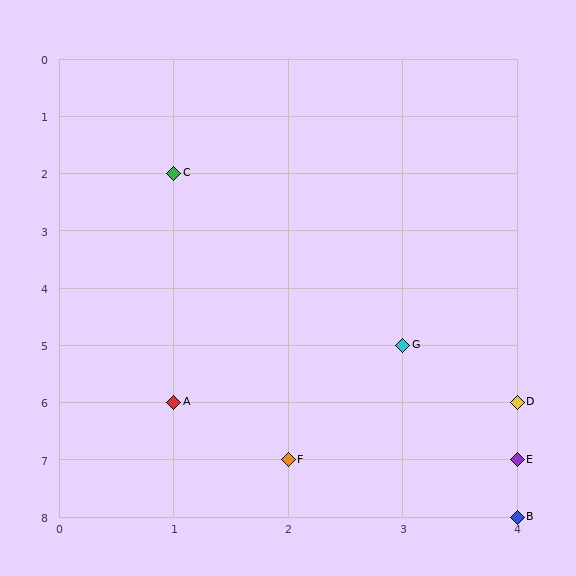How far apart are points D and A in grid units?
Points D and A are 3 columns apart.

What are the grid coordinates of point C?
Point C is at grid coordinates (1, 2).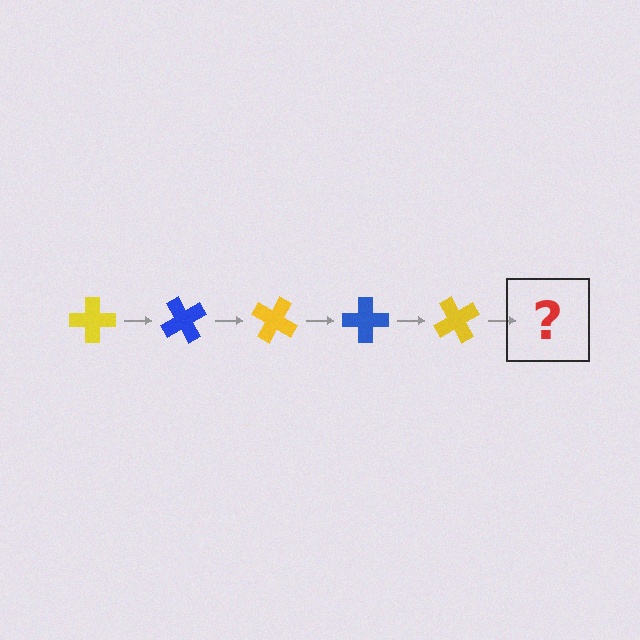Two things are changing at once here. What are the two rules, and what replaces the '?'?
The two rules are that it rotates 60 degrees each step and the color cycles through yellow and blue. The '?' should be a blue cross, rotated 300 degrees from the start.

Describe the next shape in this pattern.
It should be a blue cross, rotated 300 degrees from the start.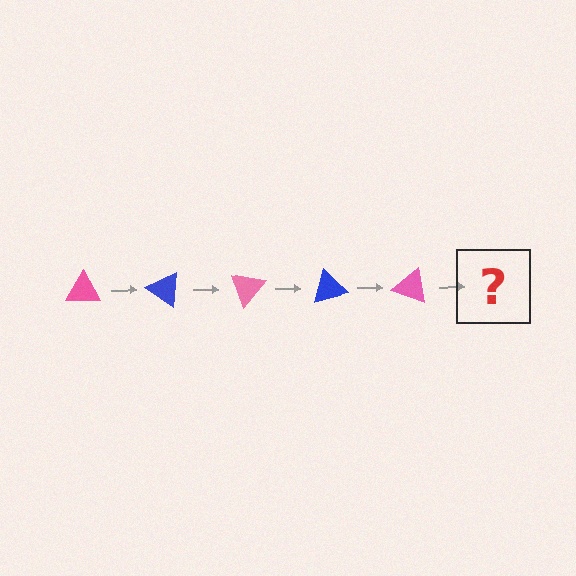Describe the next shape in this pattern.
It should be a blue triangle, rotated 175 degrees from the start.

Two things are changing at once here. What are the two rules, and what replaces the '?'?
The two rules are that it rotates 35 degrees each step and the color cycles through pink and blue. The '?' should be a blue triangle, rotated 175 degrees from the start.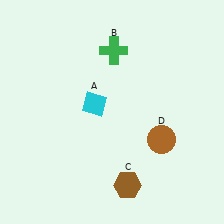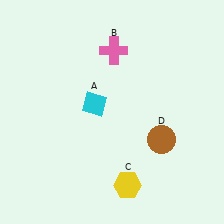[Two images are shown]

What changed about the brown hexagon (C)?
In Image 1, C is brown. In Image 2, it changed to yellow.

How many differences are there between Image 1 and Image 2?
There are 2 differences between the two images.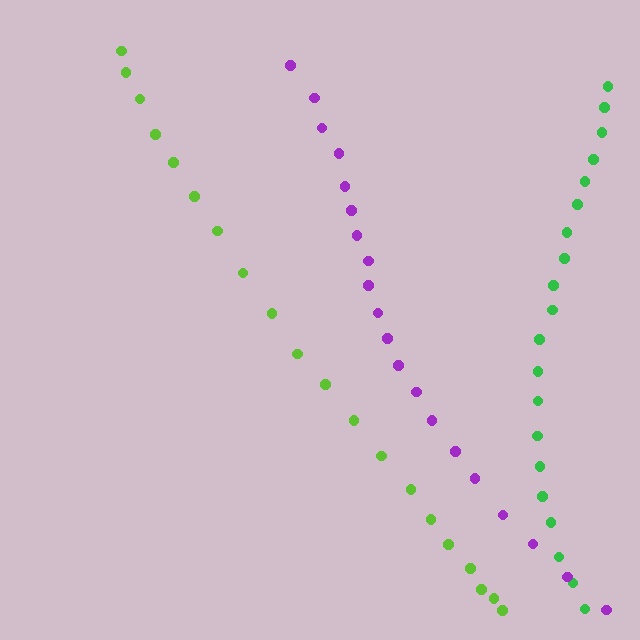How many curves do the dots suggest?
There are 3 distinct paths.